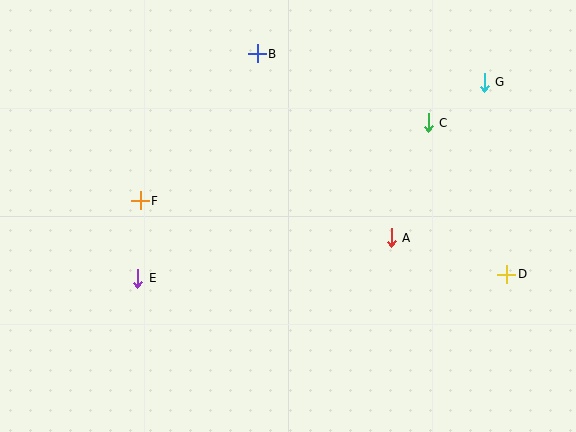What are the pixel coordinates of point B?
Point B is at (257, 54).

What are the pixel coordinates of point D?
Point D is at (506, 274).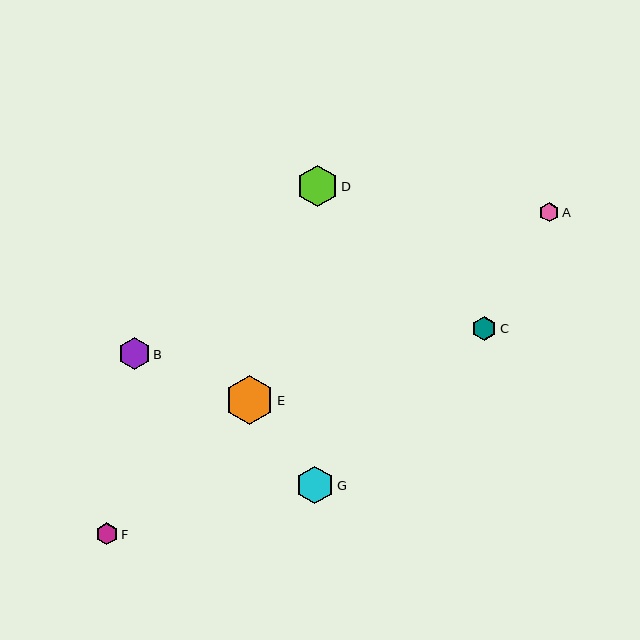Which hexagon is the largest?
Hexagon E is the largest with a size of approximately 49 pixels.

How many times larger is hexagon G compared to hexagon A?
Hexagon G is approximately 2.0 times the size of hexagon A.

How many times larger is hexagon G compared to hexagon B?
Hexagon G is approximately 1.2 times the size of hexagon B.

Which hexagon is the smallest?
Hexagon A is the smallest with a size of approximately 19 pixels.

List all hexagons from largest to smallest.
From largest to smallest: E, D, G, B, C, F, A.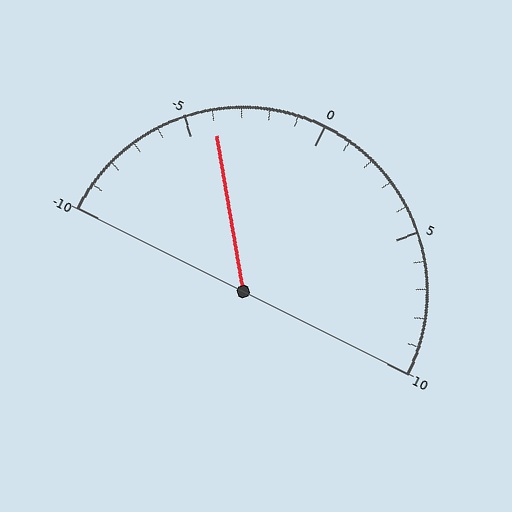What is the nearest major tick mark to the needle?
The nearest major tick mark is -5.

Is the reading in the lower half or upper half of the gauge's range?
The reading is in the lower half of the range (-10 to 10).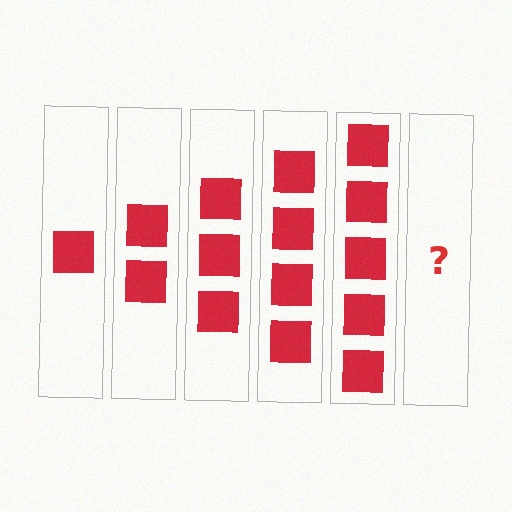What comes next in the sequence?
The next element should be 6 squares.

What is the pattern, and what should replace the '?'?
The pattern is that each step adds one more square. The '?' should be 6 squares.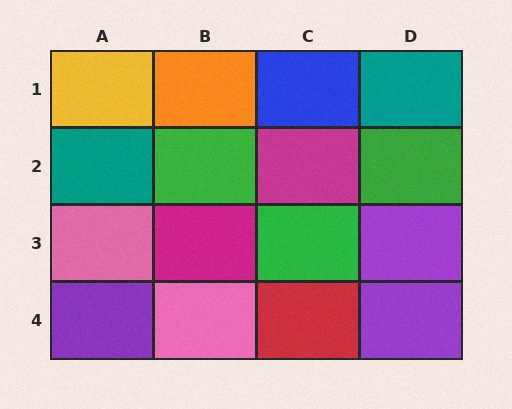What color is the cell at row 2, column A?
Teal.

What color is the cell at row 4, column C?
Red.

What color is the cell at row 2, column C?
Magenta.